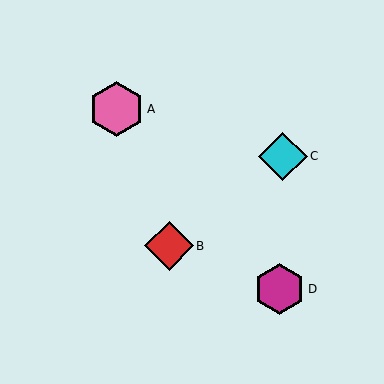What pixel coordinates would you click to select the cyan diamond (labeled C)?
Click at (283, 156) to select the cyan diamond C.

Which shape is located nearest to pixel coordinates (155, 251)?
The red diamond (labeled B) at (169, 246) is nearest to that location.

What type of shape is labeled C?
Shape C is a cyan diamond.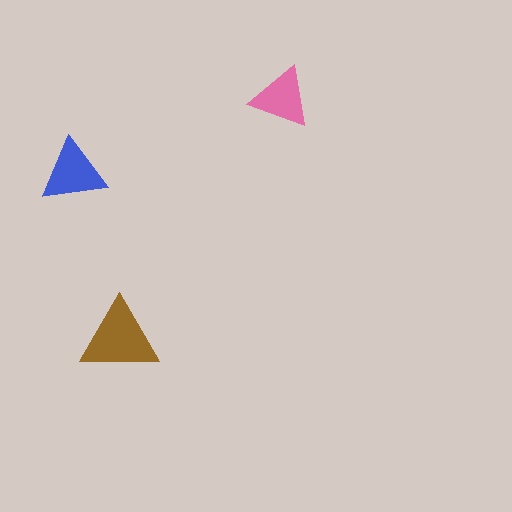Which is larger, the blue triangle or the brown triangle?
The brown one.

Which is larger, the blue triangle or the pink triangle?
The blue one.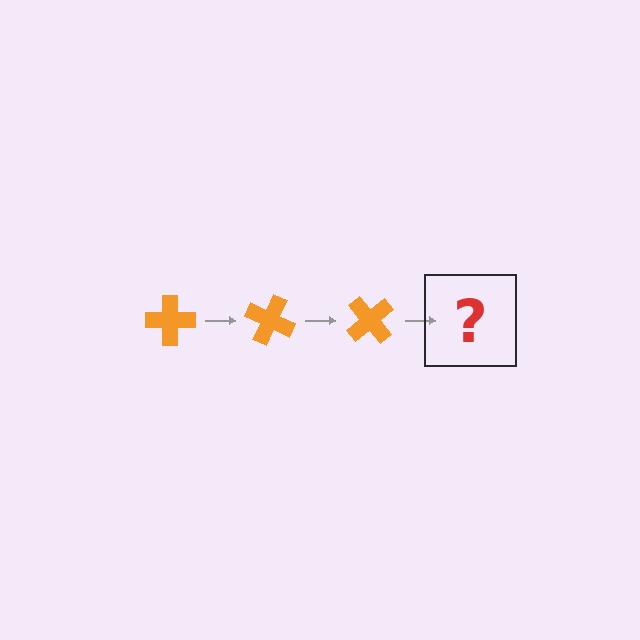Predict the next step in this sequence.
The next step is an orange cross rotated 75 degrees.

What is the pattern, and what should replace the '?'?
The pattern is that the cross rotates 25 degrees each step. The '?' should be an orange cross rotated 75 degrees.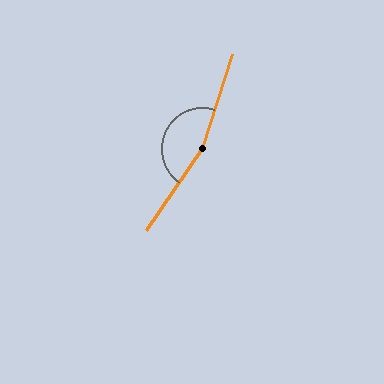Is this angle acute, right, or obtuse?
It is obtuse.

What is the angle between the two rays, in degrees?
Approximately 163 degrees.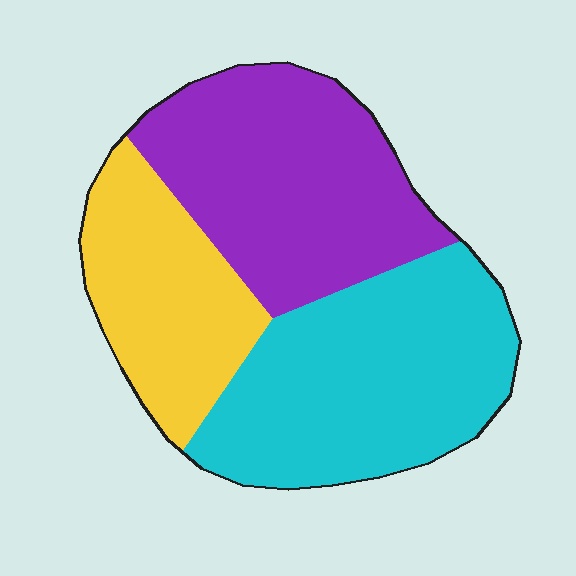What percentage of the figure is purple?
Purple covers 36% of the figure.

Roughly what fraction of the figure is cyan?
Cyan covers about 40% of the figure.